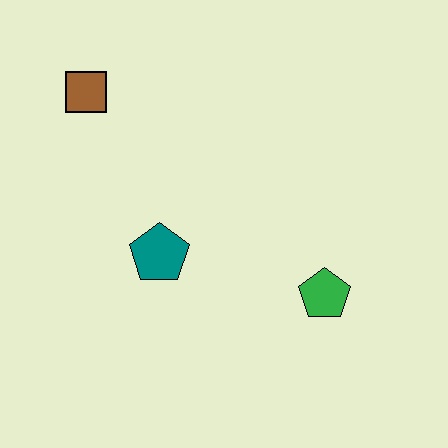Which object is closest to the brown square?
The teal pentagon is closest to the brown square.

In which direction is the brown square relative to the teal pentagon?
The brown square is above the teal pentagon.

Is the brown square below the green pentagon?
No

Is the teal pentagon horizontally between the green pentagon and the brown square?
Yes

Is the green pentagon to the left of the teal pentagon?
No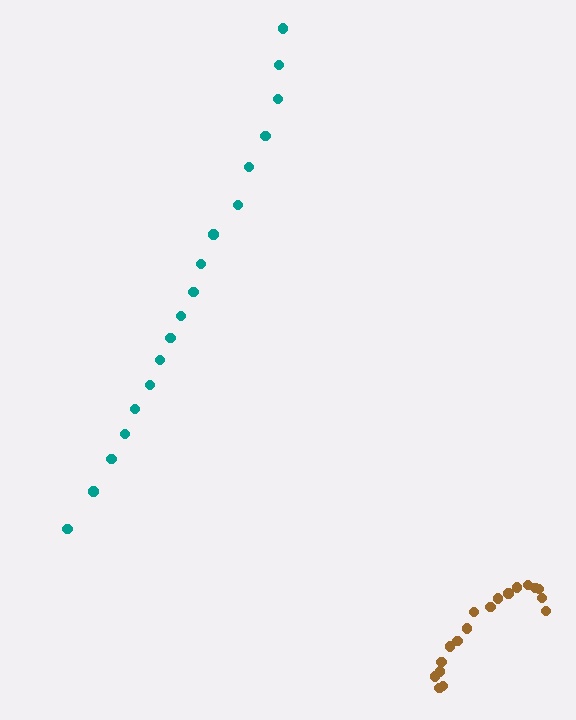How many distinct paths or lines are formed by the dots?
There are 2 distinct paths.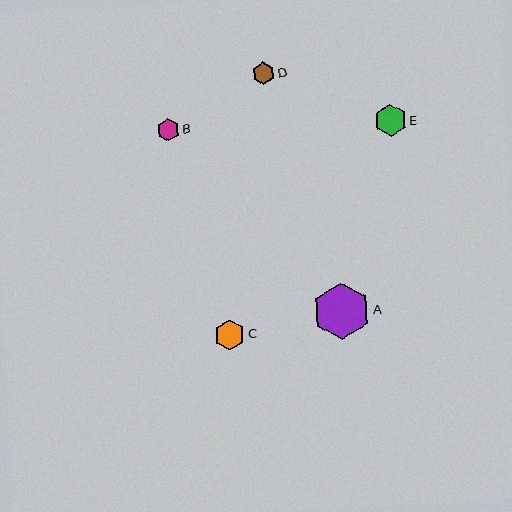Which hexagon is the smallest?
Hexagon B is the smallest with a size of approximately 22 pixels.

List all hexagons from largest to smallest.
From largest to smallest: A, E, C, D, B.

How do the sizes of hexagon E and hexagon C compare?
Hexagon E and hexagon C are approximately the same size.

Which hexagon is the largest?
Hexagon A is the largest with a size of approximately 57 pixels.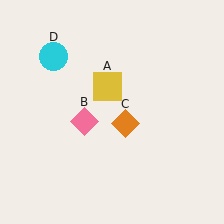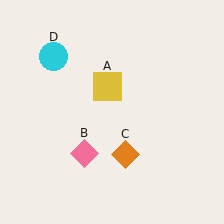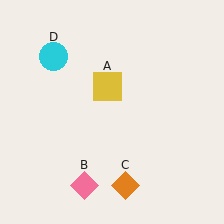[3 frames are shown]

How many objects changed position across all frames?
2 objects changed position: pink diamond (object B), orange diamond (object C).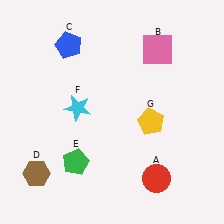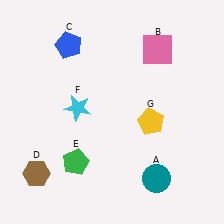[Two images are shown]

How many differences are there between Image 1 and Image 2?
There is 1 difference between the two images.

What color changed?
The circle (A) changed from red in Image 1 to teal in Image 2.